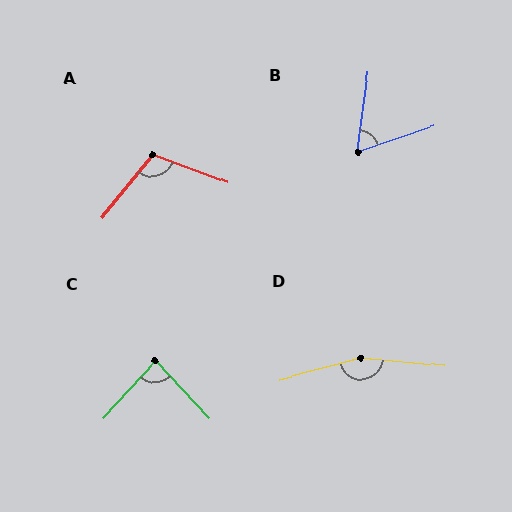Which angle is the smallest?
B, at approximately 63 degrees.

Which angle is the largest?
D, at approximately 159 degrees.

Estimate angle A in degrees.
Approximately 109 degrees.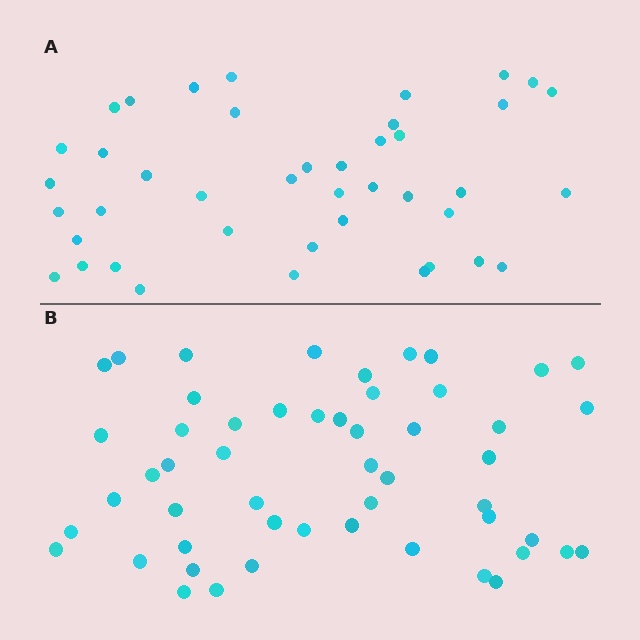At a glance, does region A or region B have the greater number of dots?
Region B (the bottom region) has more dots.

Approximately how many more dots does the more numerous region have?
Region B has roughly 10 or so more dots than region A.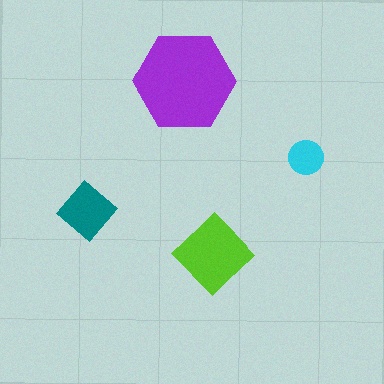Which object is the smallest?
The cyan circle.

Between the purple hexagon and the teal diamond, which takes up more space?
The purple hexagon.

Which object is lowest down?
The lime diamond is bottommost.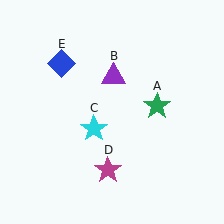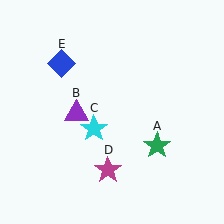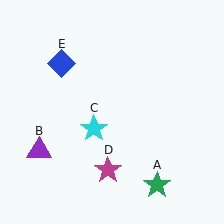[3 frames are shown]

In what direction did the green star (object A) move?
The green star (object A) moved down.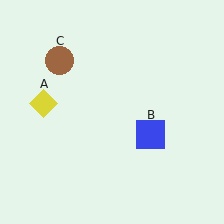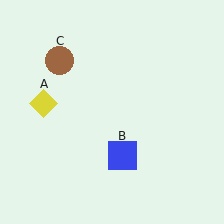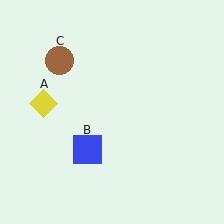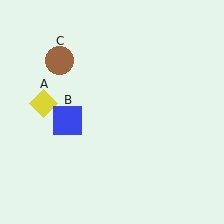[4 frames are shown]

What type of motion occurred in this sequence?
The blue square (object B) rotated clockwise around the center of the scene.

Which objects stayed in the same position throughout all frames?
Yellow diamond (object A) and brown circle (object C) remained stationary.